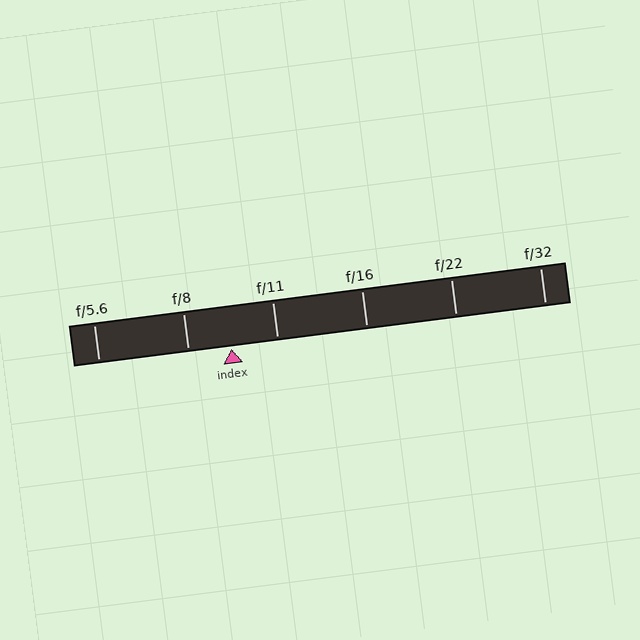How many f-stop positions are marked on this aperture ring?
There are 6 f-stop positions marked.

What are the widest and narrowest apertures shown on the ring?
The widest aperture shown is f/5.6 and the narrowest is f/32.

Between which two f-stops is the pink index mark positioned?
The index mark is between f/8 and f/11.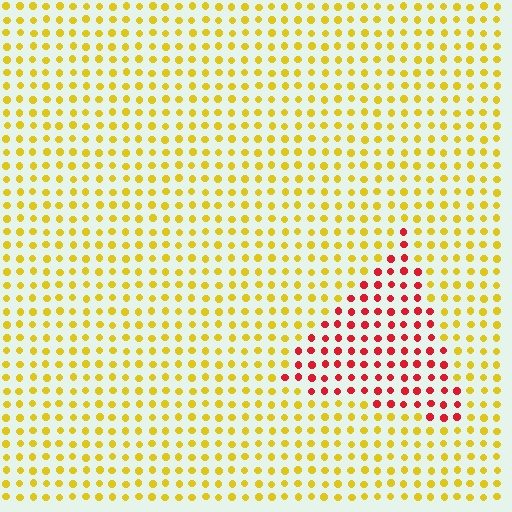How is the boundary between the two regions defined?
The boundary is defined purely by a slight shift in hue (about 59 degrees). Spacing, size, and orientation are identical on both sides.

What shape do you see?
I see a triangle.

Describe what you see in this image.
The image is filled with small yellow elements in a uniform arrangement. A triangle-shaped region is visible where the elements are tinted to a slightly different hue, forming a subtle color boundary.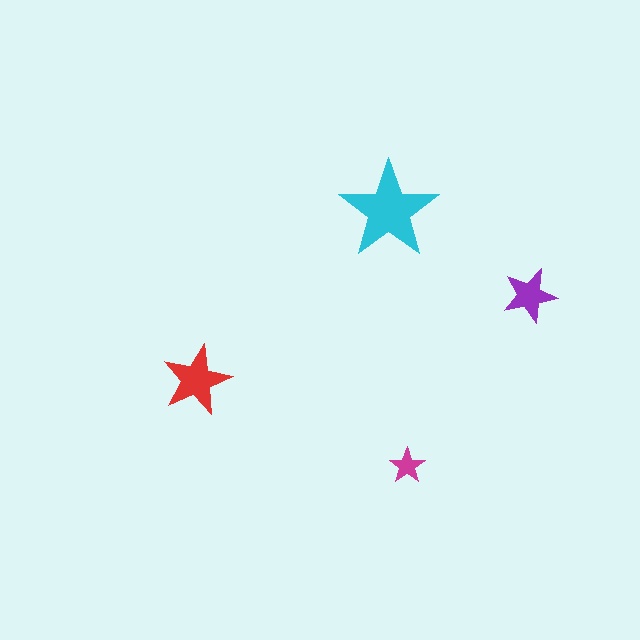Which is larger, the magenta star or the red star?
The red one.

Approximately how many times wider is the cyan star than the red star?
About 1.5 times wider.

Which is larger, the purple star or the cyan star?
The cyan one.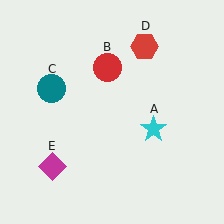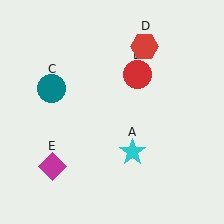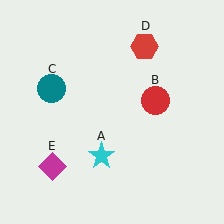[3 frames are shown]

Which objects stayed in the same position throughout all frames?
Teal circle (object C) and red hexagon (object D) and magenta diamond (object E) remained stationary.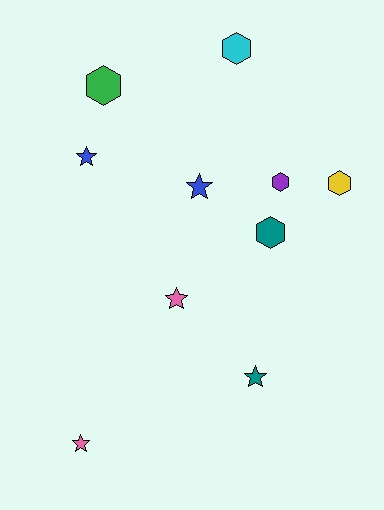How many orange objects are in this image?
There are no orange objects.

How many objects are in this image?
There are 10 objects.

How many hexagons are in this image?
There are 5 hexagons.